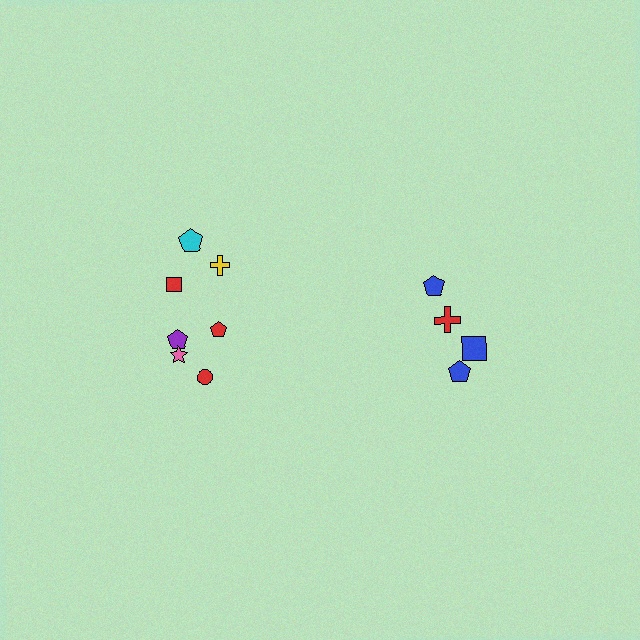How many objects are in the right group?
There are 4 objects.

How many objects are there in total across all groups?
There are 11 objects.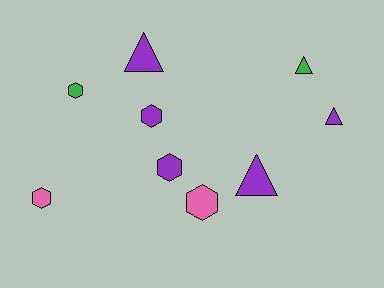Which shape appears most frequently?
Hexagon, with 5 objects.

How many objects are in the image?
There are 9 objects.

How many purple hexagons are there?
There are 2 purple hexagons.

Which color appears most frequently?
Purple, with 5 objects.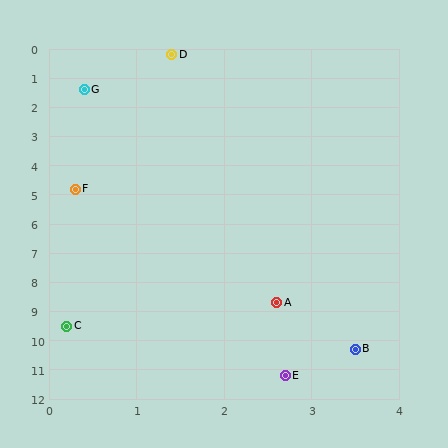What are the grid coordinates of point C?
Point C is at approximately (0.2, 9.5).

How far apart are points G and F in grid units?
Points G and F are about 3.4 grid units apart.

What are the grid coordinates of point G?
Point G is at approximately (0.4, 1.4).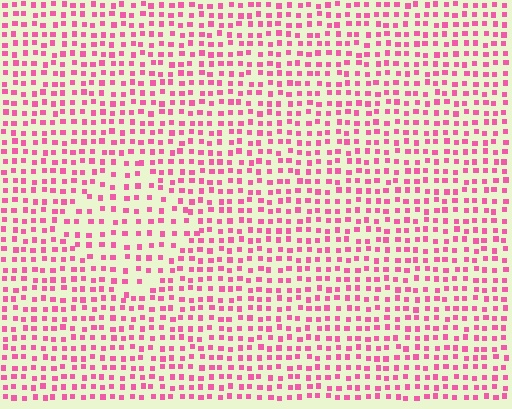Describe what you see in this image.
The image contains small pink elements arranged at two different densities. A diamond-shaped region is visible where the elements are less densely packed than the surrounding area.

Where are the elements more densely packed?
The elements are more densely packed outside the diamond boundary.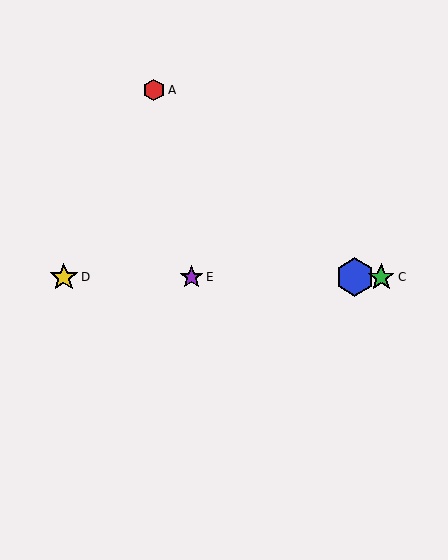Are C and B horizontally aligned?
Yes, both are at y≈277.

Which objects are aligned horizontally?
Objects B, C, D, E are aligned horizontally.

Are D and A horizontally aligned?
No, D is at y≈277 and A is at y≈90.